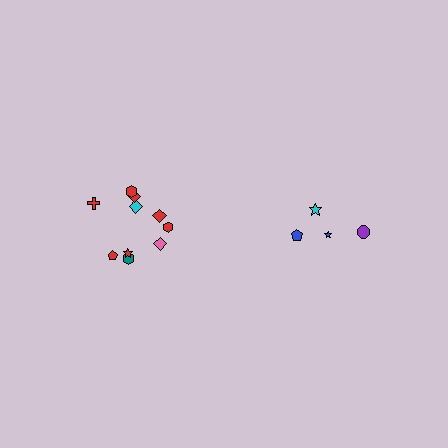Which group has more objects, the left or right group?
The left group.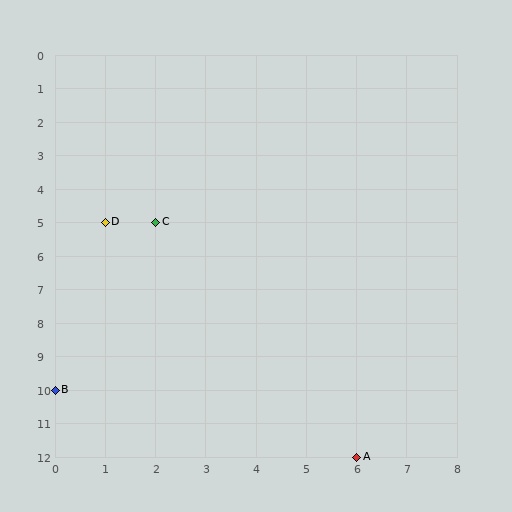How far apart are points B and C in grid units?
Points B and C are 2 columns and 5 rows apart (about 5.4 grid units diagonally).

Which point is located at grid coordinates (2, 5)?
Point C is at (2, 5).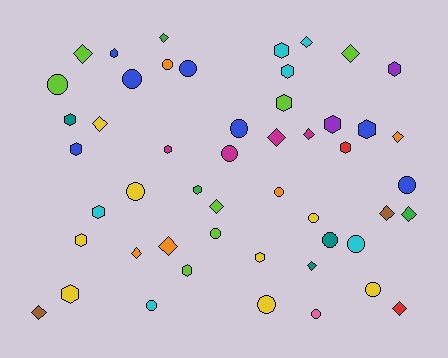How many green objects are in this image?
There are 3 green objects.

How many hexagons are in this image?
There are 17 hexagons.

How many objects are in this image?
There are 50 objects.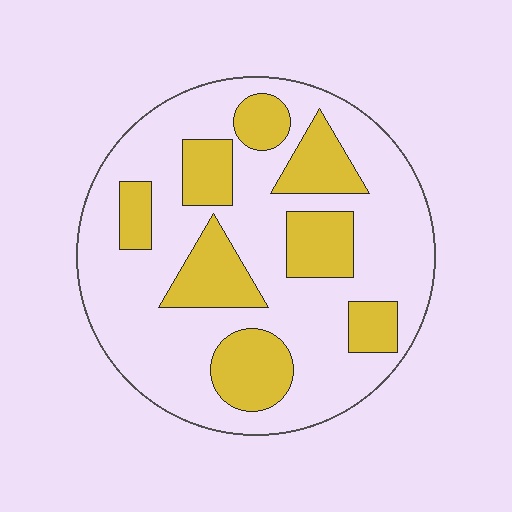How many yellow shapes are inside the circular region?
8.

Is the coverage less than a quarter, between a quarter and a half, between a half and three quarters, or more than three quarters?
Between a quarter and a half.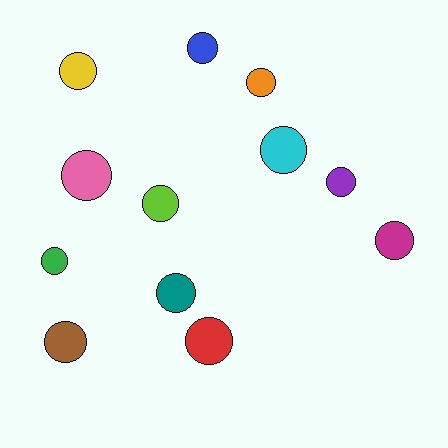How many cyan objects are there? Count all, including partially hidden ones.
There is 1 cyan object.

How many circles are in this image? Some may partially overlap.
There are 12 circles.